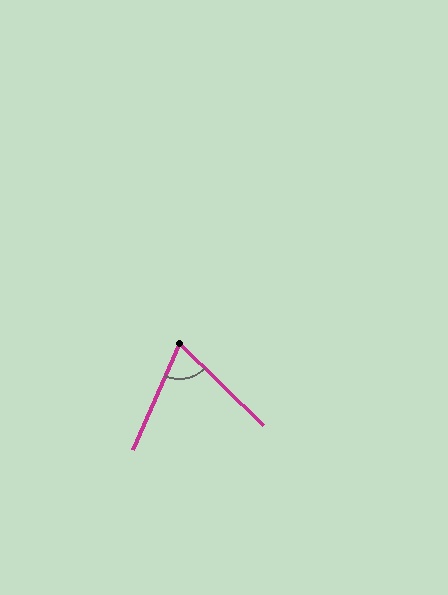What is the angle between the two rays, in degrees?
Approximately 69 degrees.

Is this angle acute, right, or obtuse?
It is acute.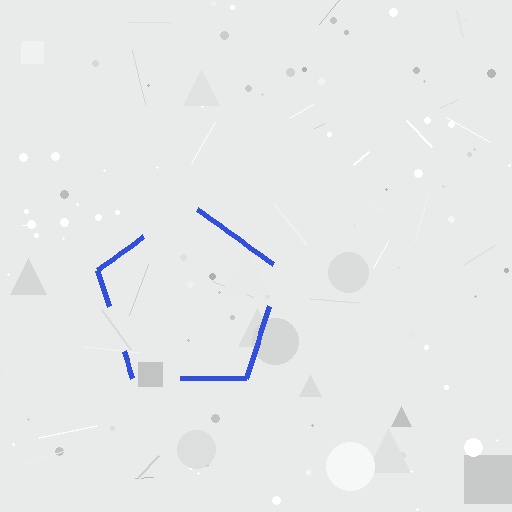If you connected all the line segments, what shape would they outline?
They would outline a pentagon.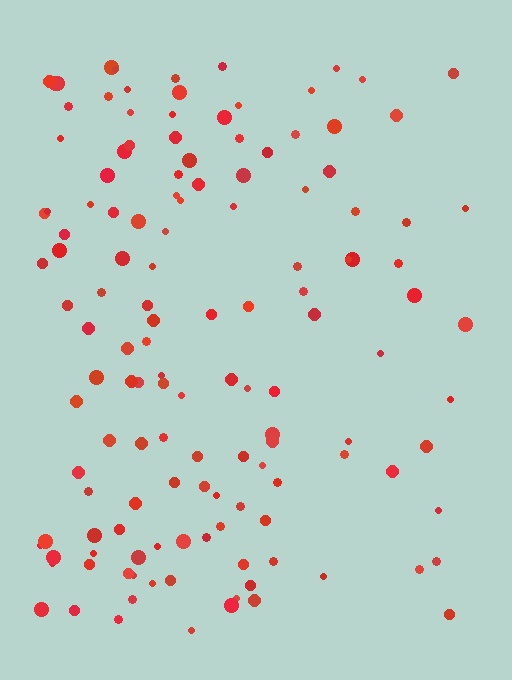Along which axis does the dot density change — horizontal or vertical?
Horizontal.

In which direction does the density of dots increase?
From right to left, with the left side densest.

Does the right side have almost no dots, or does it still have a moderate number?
Still a moderate number, just noticeably fewer than the left.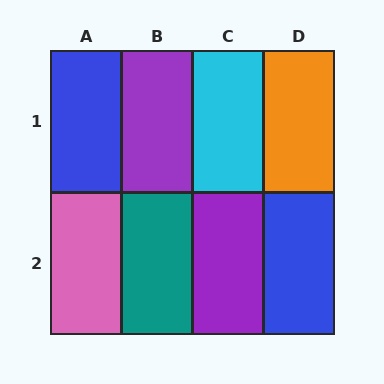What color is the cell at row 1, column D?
Orange.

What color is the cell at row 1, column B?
Purple.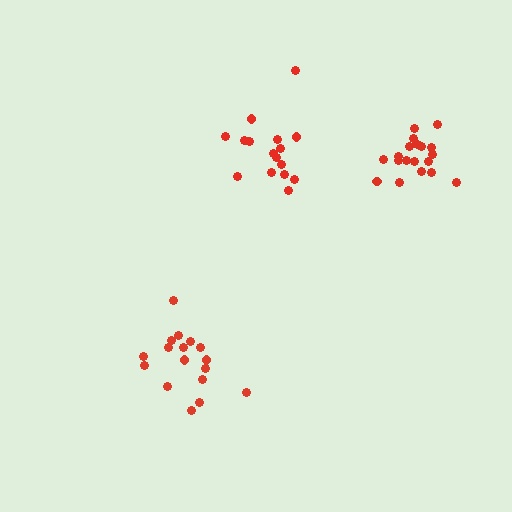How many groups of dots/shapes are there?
There are 3 groups.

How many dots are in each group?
Group 1: 19 dots, Group 2: 17 dots, Group 3: 16 dots (52 total).